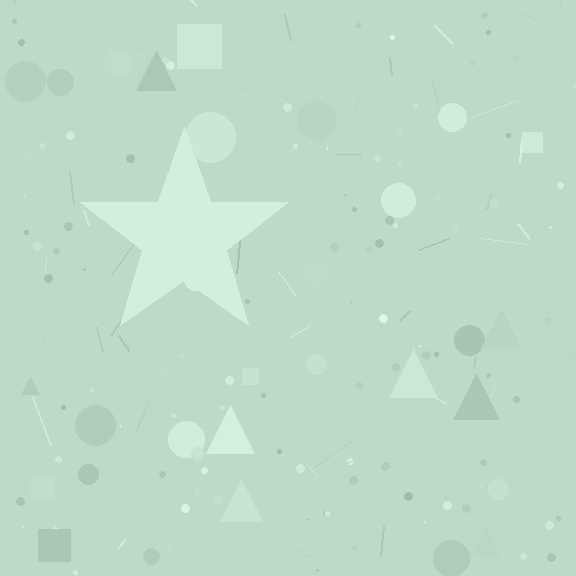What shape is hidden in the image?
A star is hidden in the image.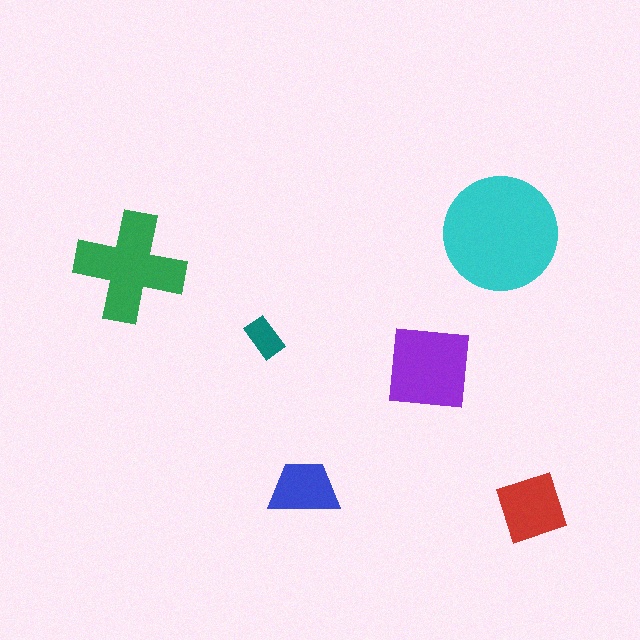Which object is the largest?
The cyan circle.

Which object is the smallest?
The teal rectangle.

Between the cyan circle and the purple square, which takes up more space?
The cyan circle.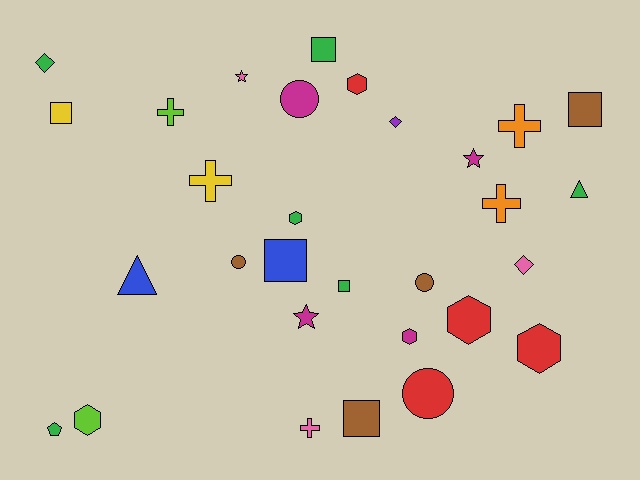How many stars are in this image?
There are 3 stars.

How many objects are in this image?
There are 30 objects.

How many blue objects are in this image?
There are 2 blue objects.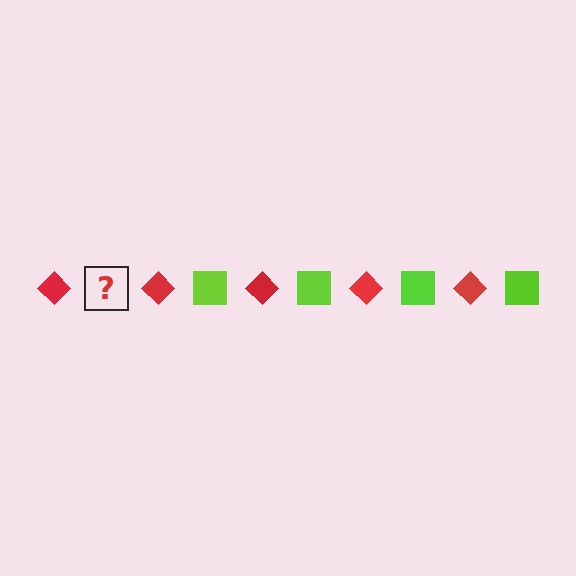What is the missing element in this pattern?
The missing element is a lime square.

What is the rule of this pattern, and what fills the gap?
The rule is that the pattern alternates between red diamond and lime square. The gap should be filled with a lime square.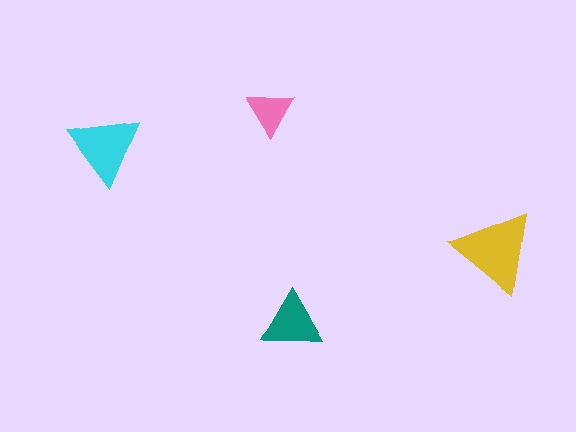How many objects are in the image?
There are 4 objects in the image.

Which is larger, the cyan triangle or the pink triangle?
The cyan one.